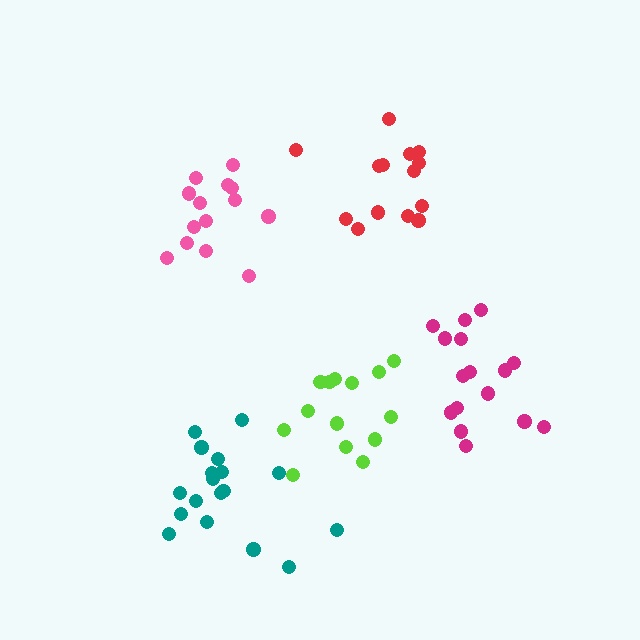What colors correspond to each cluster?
The clusters are colored: pink, red, magenta, teal, lime.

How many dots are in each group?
Group 1: 14 dots, Group 2: 14 dots, Group 3: 16 dots, Group 4: 18 dots, Group 5: 14 dots (76 total).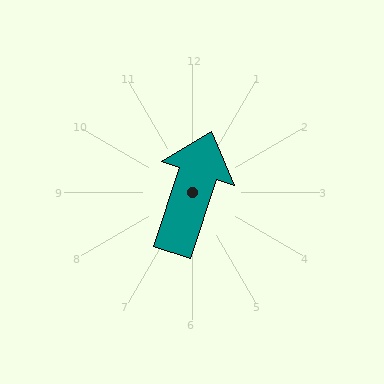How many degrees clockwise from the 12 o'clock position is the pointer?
Approximately 18 degrees.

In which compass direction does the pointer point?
North.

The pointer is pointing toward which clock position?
Roughly 1 o'clock.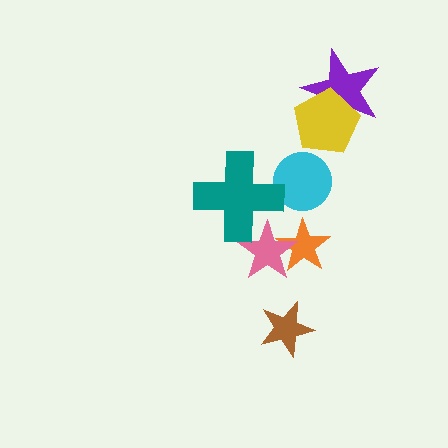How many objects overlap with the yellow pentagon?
1 object overlaps with the yellow pentagon.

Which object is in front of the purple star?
The yellow pentagon is in front of the purple star.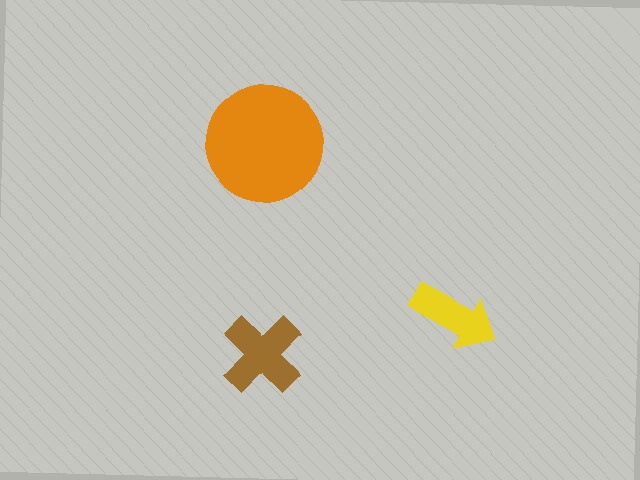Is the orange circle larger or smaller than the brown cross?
Larger.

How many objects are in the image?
There are 3 objects in the image.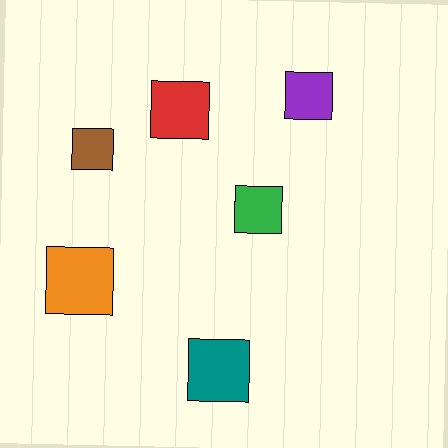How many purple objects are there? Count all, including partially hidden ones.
There is 1 purple object.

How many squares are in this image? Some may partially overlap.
There are 6 squares.